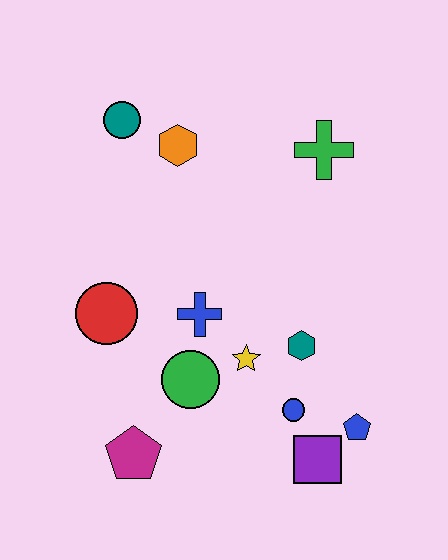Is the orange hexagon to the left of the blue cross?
Yes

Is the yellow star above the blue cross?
No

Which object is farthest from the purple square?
The teal circle is farthest from the purple square.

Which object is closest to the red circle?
The blue cross is closest to the red circle.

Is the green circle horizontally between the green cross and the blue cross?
No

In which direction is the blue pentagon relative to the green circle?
The blue pentagon is to the right of the green circle.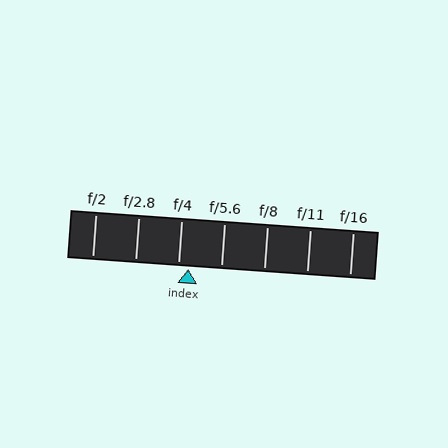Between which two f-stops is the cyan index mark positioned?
The index mark is between f/4 and f/5.6.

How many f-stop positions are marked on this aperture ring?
There are 7 f-stop positions marked.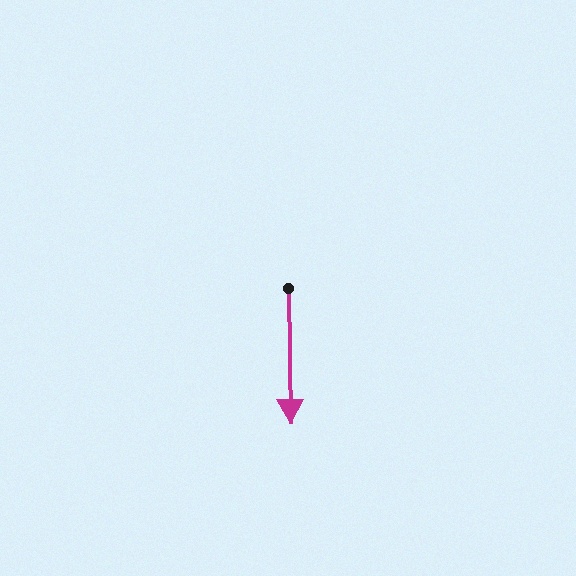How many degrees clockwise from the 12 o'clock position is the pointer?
Approximately 179 degrees.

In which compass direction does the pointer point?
South.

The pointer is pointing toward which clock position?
Roughly 6 o'clock.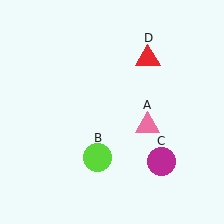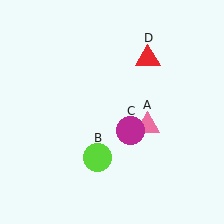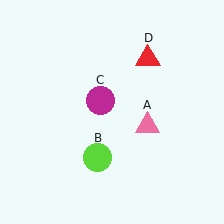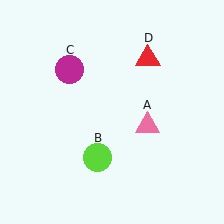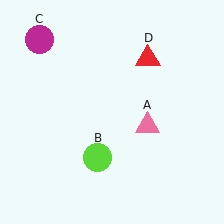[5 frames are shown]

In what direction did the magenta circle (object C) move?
The magenta circle (object C) moved up and to the left.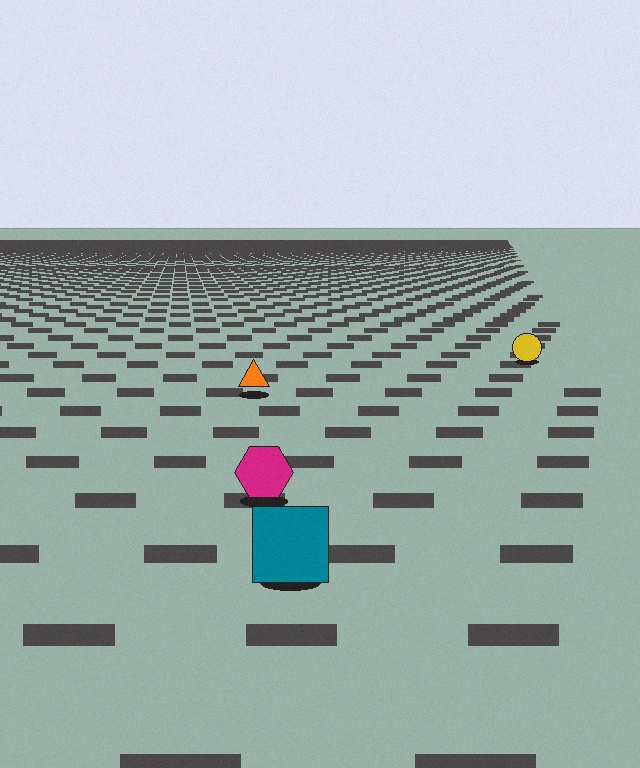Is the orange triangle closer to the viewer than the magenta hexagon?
No. The magenta hexagon is closer — you can tell from the texture gradient: the ground texture is coarser near it.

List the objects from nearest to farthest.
From nearest to farthest: the teal square, the magenta hexagon, the orange triangle, the yellow circle.